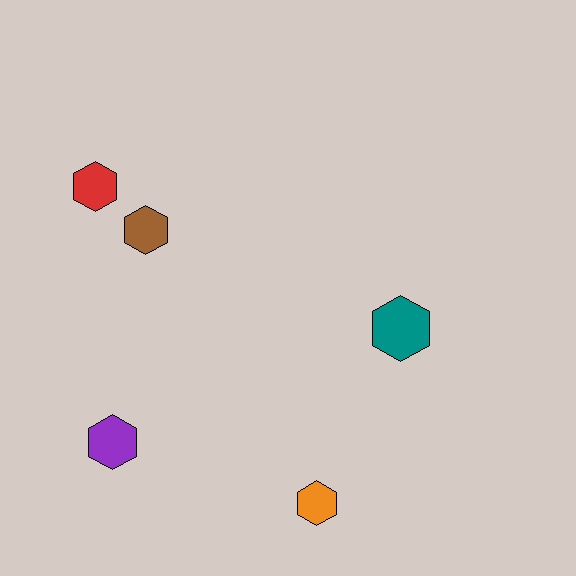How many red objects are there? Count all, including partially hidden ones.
There is 1 red object.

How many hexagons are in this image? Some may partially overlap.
There are 5 hexagons.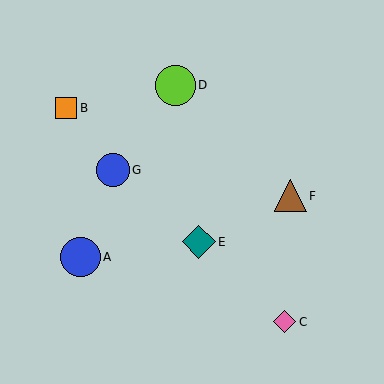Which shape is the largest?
The blue circle (labeled A) is the largest.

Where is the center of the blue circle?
The center of the blue circle is at (80, 257).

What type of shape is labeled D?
Shape D is a lime circle.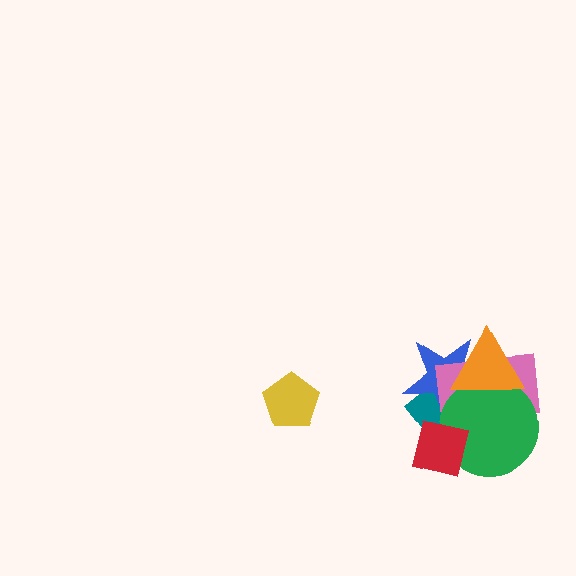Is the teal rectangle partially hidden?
Yes, it is partially covered by another shape.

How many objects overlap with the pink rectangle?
4 objects overlap with the pink rectangle.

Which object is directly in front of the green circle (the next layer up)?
The orange triangle is directly in front of the green circle.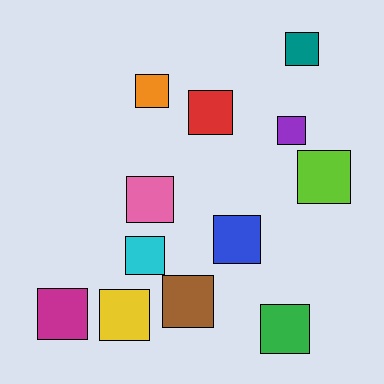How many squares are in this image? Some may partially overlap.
There are 12 squares.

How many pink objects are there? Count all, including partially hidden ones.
There is 1 pink object.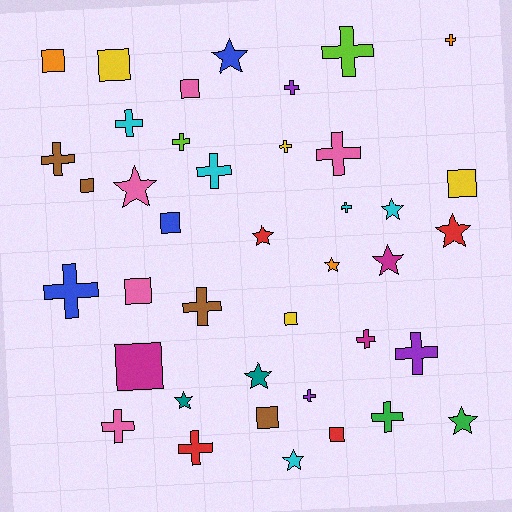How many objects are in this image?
There are 40 objects.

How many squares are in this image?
There are 11 squares.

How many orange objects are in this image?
There are 3 orange objects.